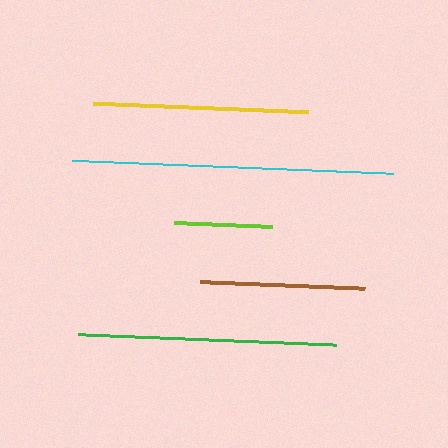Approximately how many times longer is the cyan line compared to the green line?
The cyan line is approximately 1.2 times the length of the green line.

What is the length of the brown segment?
The brown segment is approximately 165 pixels long.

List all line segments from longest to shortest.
From longest to shortest: cyan, green, yellow, brown, lime.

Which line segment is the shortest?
The lime line is the shortest at approximately 98 pixels.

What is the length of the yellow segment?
The yellow segment is approximately 215 pixels long.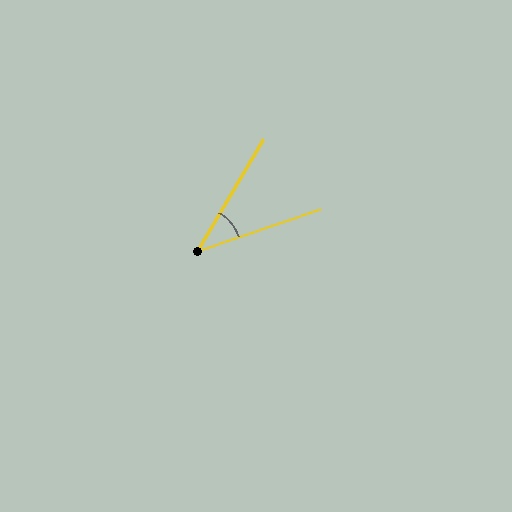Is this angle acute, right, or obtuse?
It is acute.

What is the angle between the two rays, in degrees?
Approximately 41 degrees.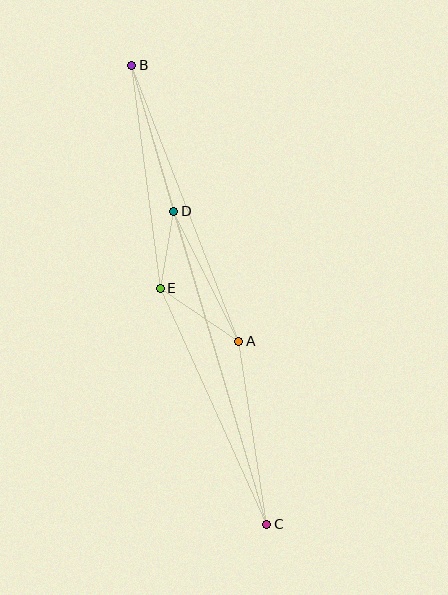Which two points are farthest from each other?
Points B and C are farthest from each other.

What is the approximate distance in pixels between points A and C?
The distance between A and C is approximately 185 pixels.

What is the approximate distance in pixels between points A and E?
The distance between A and E is approximately 95 pixels.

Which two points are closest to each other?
Points D and E are closest to each other.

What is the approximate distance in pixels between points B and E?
The distance between B and E is approximately 225 pixels.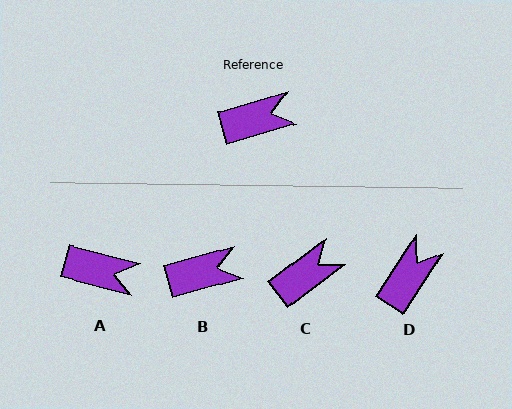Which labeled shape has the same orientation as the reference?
B.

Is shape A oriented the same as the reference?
No, it is off by about 31 degrees.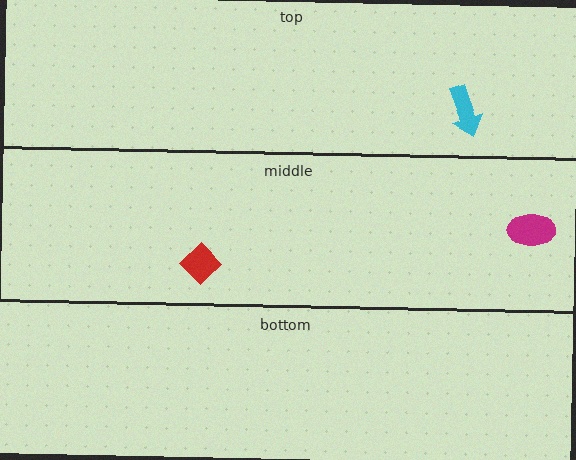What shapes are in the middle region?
The red diamond, the magenta ellipse.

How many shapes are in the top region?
1.